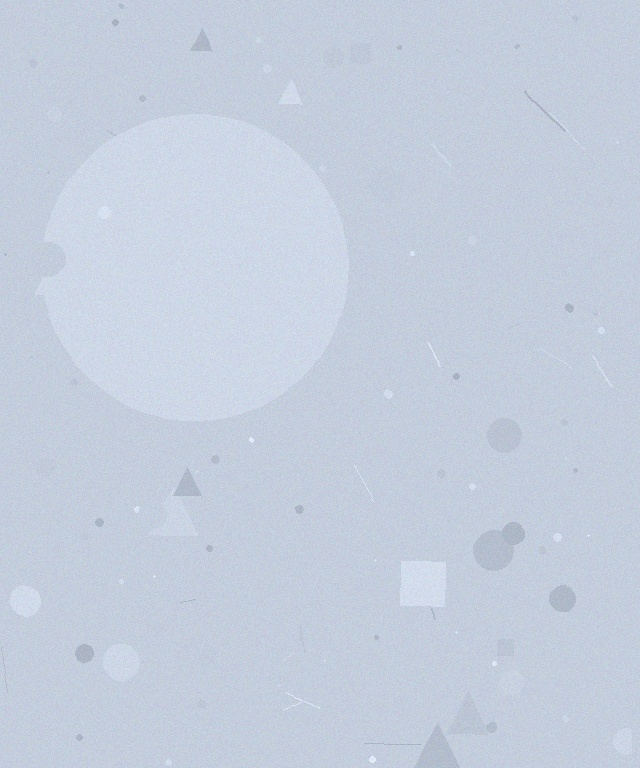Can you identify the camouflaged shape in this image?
The camouflaged shape is a circle.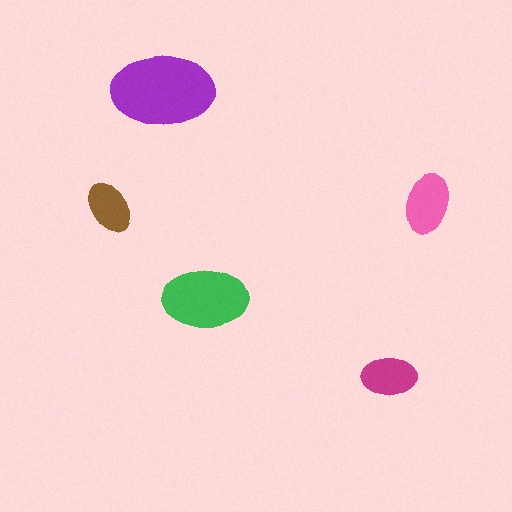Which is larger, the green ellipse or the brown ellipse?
The green one.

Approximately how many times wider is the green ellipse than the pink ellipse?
About 1.5 times wider.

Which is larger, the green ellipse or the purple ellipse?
The purple one.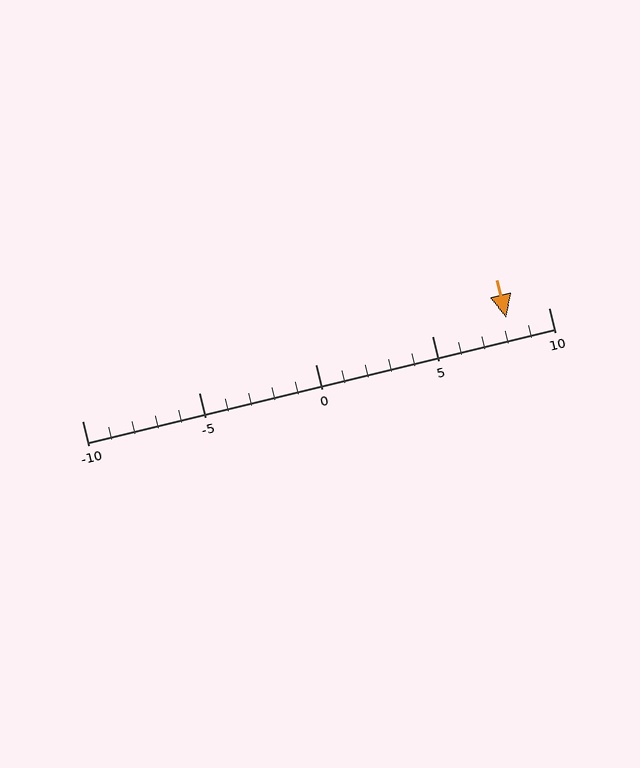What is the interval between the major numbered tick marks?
The major tick marks are spaced 5 units apart.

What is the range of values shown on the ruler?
The ruler shows values from -10 to 10.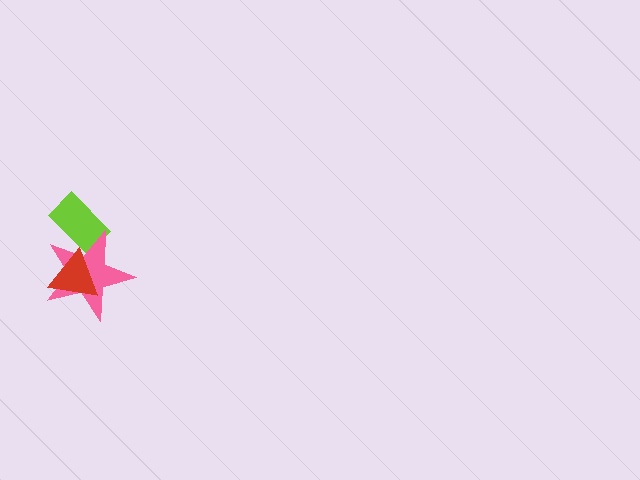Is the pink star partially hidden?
Yes, it is partially covered by another shape.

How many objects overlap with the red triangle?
1 object overlaps with the red triangle.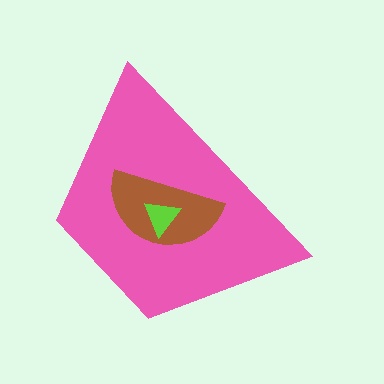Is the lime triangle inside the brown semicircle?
Yes.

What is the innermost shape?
The lime triangle.